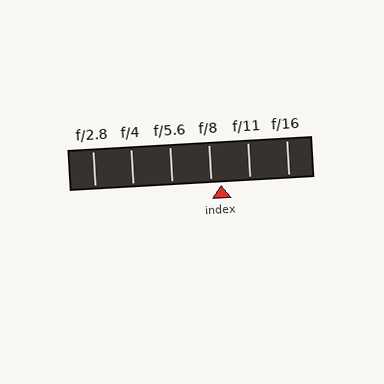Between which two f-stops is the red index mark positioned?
The index mark is between f/8 and f/11.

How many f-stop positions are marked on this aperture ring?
There are 6 f-stop positions marked.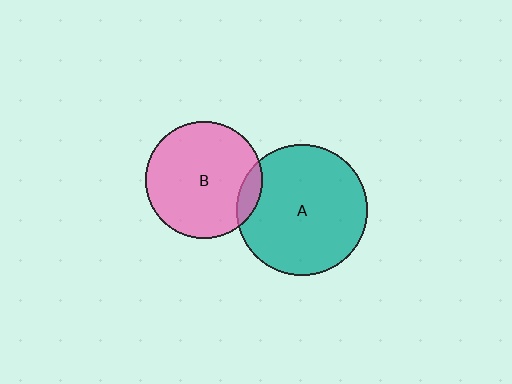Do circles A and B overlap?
Yes.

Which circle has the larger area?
Circle A (teal).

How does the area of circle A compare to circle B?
Approximately 1.3 times.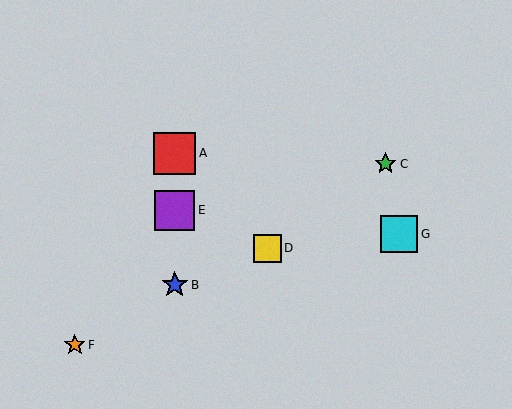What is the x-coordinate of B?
Object B is at x≈175.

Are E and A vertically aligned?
Yes, both are at x≈175.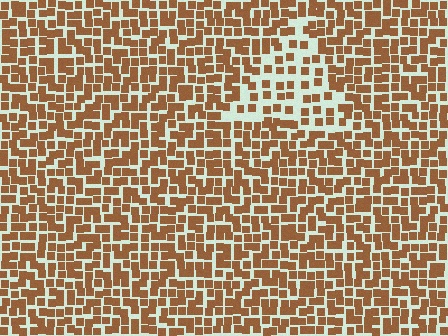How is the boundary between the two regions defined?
The boundary is defined by a change in element density (approximately 1.9x ratio). All elements are the same color, size, and shape.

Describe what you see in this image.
The image contains small brown elements arranged at two different densities. A triangle-shaped region is visible where the elements are less densely packed than the surrounding area.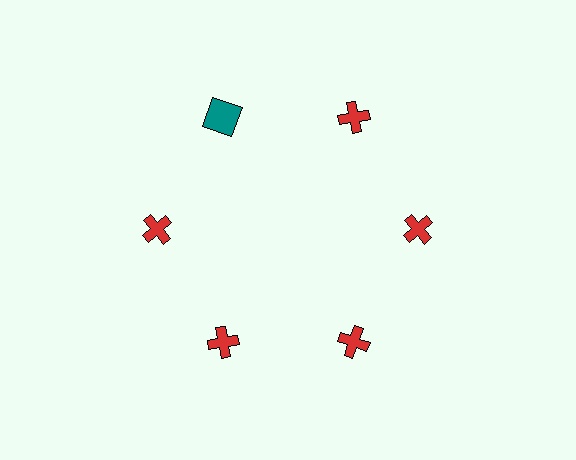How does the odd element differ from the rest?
It differs in both color (teal instead of red) and shape (square instead of cross).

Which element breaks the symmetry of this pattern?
The teal square at roughly the 11 o'clock position breaks the symmetry. All other shapes are red crosses.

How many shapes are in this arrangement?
There are 6 shapes arranged in a ring pattern.